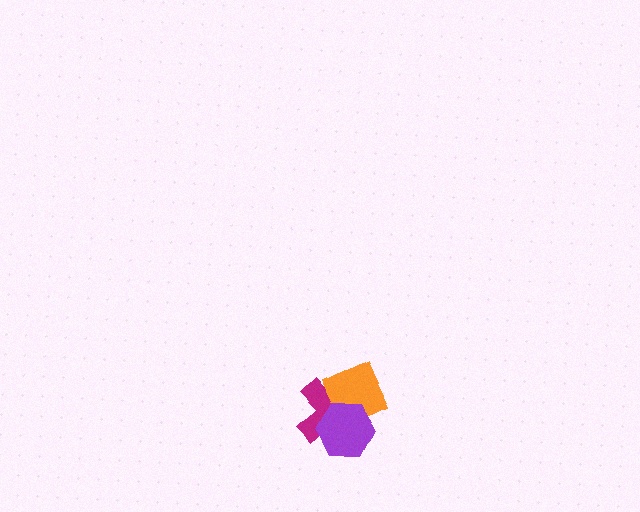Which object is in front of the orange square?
The purple hexagon is in front of the orange square.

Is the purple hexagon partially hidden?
No, no other shape covers it.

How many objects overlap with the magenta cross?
2 objects overlap with the magenta cross.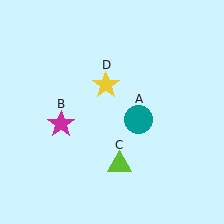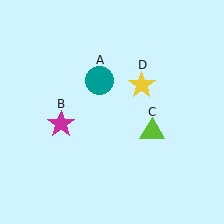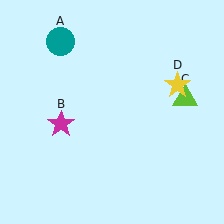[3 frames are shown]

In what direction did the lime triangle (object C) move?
The lime triangle (object C) moved up and to the right.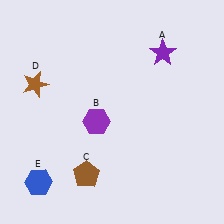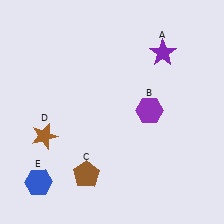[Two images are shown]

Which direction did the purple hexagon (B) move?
The purple hexagon (B) moved right.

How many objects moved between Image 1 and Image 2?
2 objects moved between the two images.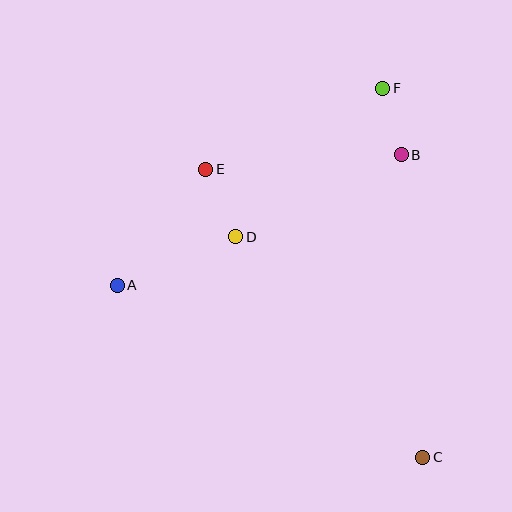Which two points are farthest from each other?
Points C and F are farthest from each other.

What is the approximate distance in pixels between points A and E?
The distance between A and E is approximately 146 pixels.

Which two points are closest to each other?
Points B and F are closest to each other.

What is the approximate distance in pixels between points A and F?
The distance between A and F is approximately 330 pixels.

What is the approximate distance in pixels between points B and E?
The distance between B and E is approximately 196 pixels.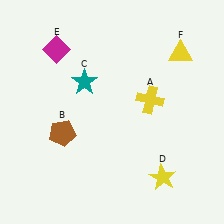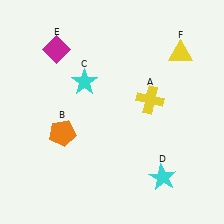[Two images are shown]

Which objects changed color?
B changed from brown to orange. C changed from teal to cyan. D changed from yellow to cyan.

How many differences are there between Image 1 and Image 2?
There are 3 differences between the two images.